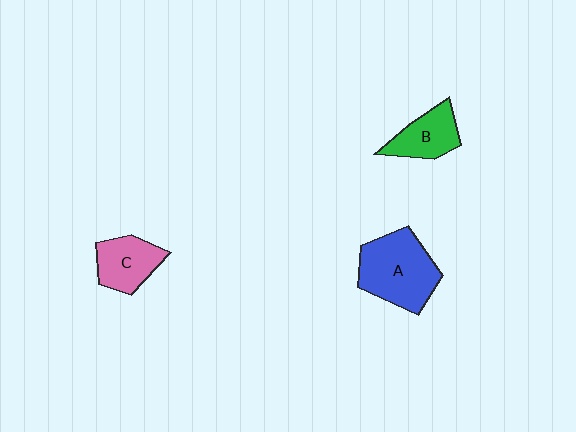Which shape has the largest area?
Shape A (blue).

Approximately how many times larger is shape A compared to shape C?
Approximately 1.6 times.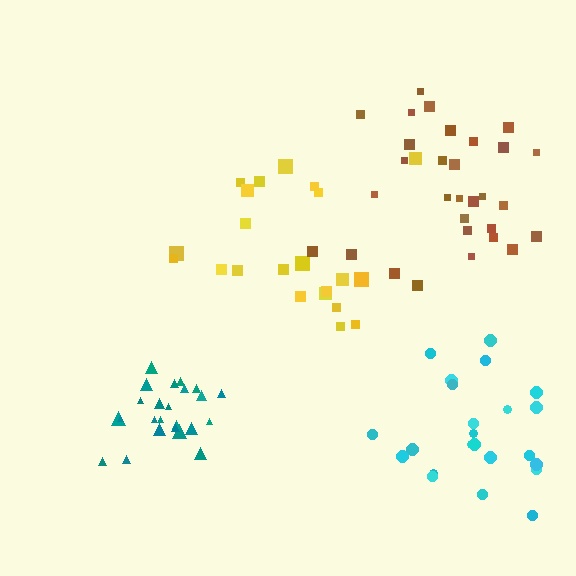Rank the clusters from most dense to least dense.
teal, cyan, brown, yellow.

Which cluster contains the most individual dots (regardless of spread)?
Brown (30).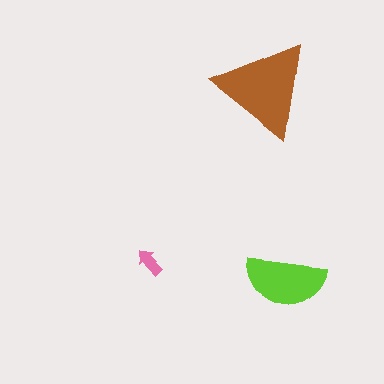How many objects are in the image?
There are 3 objects in the image.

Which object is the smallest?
The pink arrow.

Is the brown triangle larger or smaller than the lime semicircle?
Larger.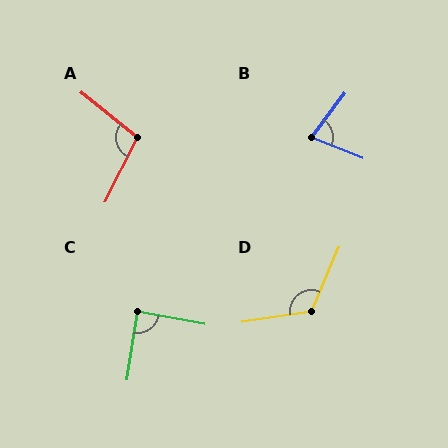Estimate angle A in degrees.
Approximately 103 degrees.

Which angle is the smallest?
B, at approximately 75 degrees.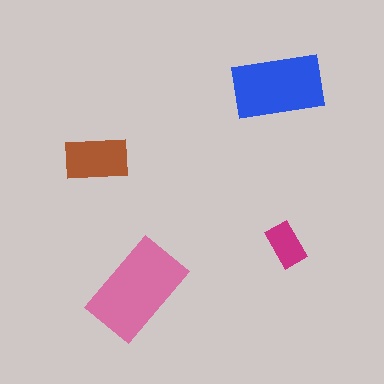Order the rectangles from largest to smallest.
the pink one, the blue one, the brown one, the magenta one.